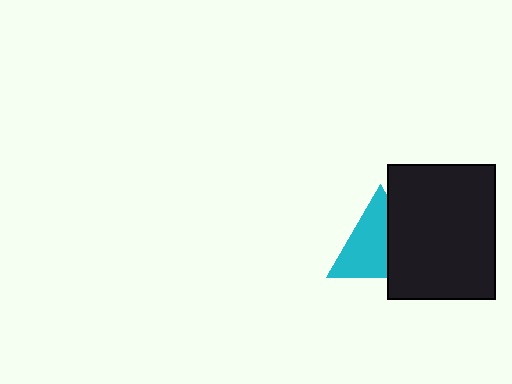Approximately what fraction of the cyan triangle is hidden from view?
Roughly 37% of the cyan triangle is hidden behind the black rectangle.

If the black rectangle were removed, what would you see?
You would see the complete cyan triangle.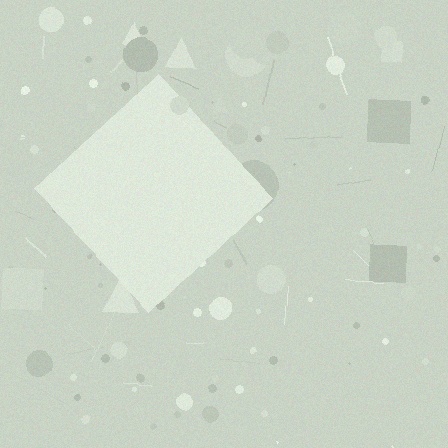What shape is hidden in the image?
A diamond is hidden in the image.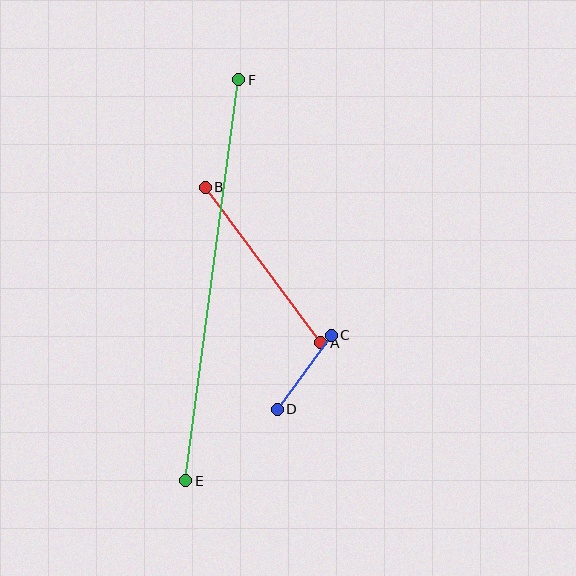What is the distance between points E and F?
The distance is approximately 404 pixels.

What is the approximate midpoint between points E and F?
The midpoint is at approximately (212, 280) pixels.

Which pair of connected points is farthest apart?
Points E and F are farthest apart.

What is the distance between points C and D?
The distance is approximately 92 pixels.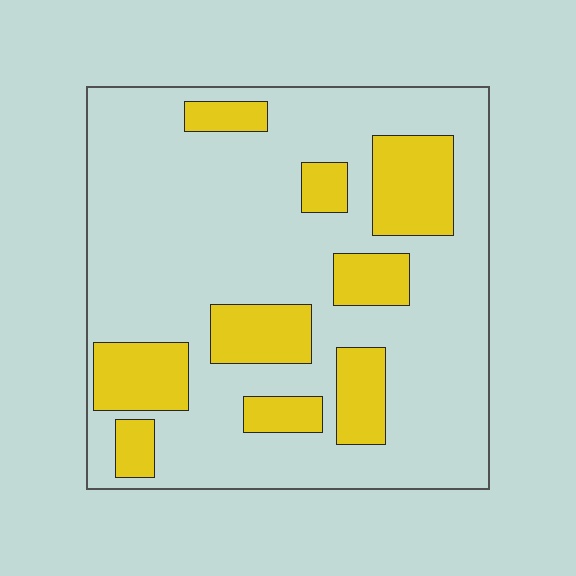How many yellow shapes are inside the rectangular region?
9.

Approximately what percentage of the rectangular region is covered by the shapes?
Approximately 25%.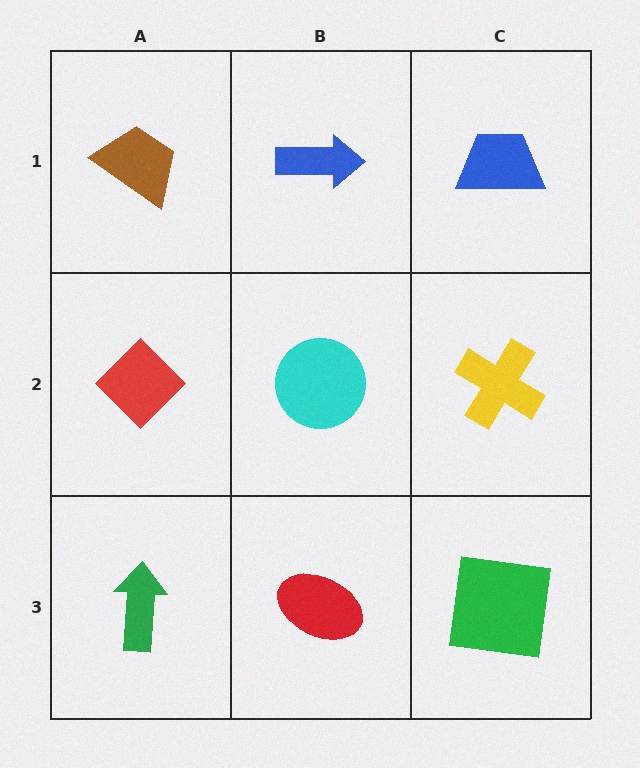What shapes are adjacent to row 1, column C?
A yellow cross (row 2, column C), a blue arrow (row 1, column B).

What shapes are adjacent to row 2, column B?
A blue arrow (row 1, column B), a red ellipse (row 3, column B), a red diamond (row 2, column A), a yellow cross (row 2, column C).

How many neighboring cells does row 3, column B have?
3.